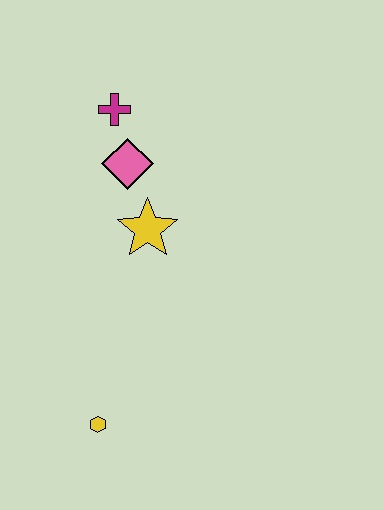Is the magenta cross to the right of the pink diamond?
No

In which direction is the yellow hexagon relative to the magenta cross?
The yellow hexagon is below the magenta cross.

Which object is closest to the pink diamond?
The magenta cross is closest to the pink diamond.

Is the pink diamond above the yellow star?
Yes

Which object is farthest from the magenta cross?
The yellow hexagon is farthest from the magenta cross.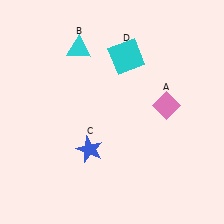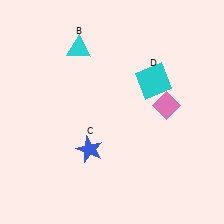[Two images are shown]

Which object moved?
The cyan square (D) moved right.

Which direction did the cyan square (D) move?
The cyan square (D) moved right.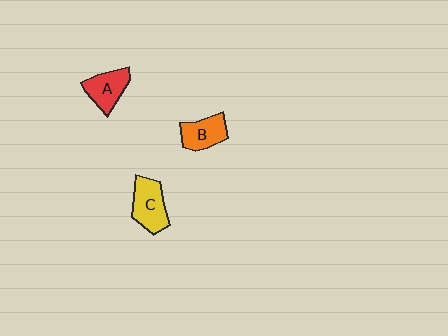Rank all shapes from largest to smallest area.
From largest to smallest: C (yellow), A (red), B (orange).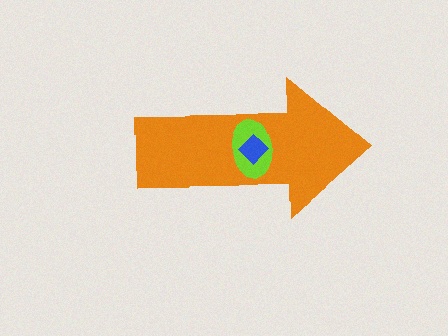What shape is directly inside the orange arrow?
The lime ellipse.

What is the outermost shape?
The orange arrow.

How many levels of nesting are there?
3.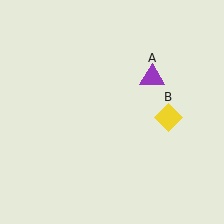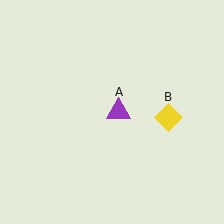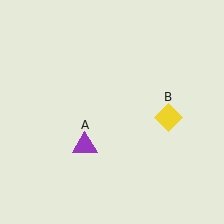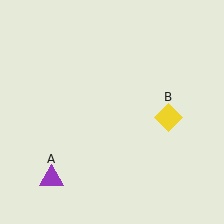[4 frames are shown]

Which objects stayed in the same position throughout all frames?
Yellow diamond (object B) remained stationary.